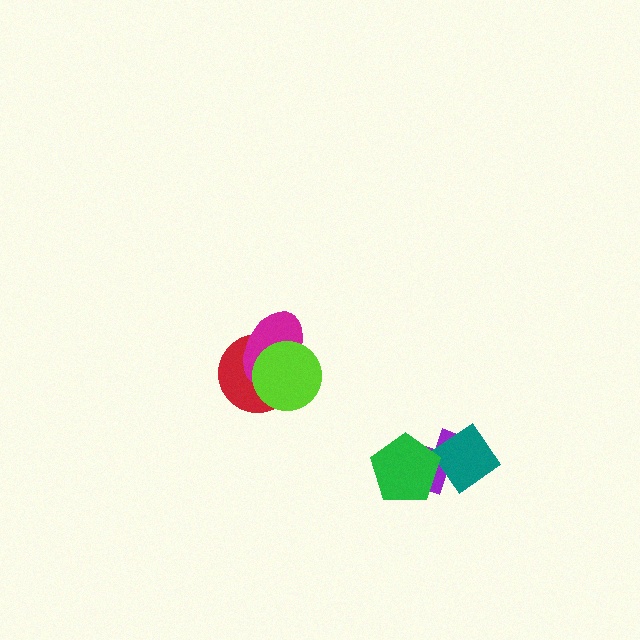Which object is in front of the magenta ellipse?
The lime circle is in front of the magenta ellipse.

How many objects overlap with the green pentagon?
1 object overlaps with the green pentagon.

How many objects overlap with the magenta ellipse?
2 objects overlap with the magenta ellipse.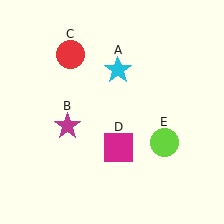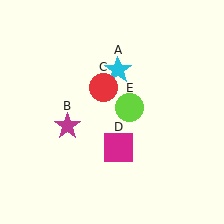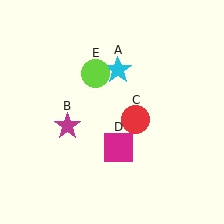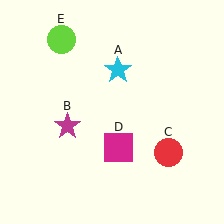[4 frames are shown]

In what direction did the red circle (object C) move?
The red circle (object C) moved down and to the right.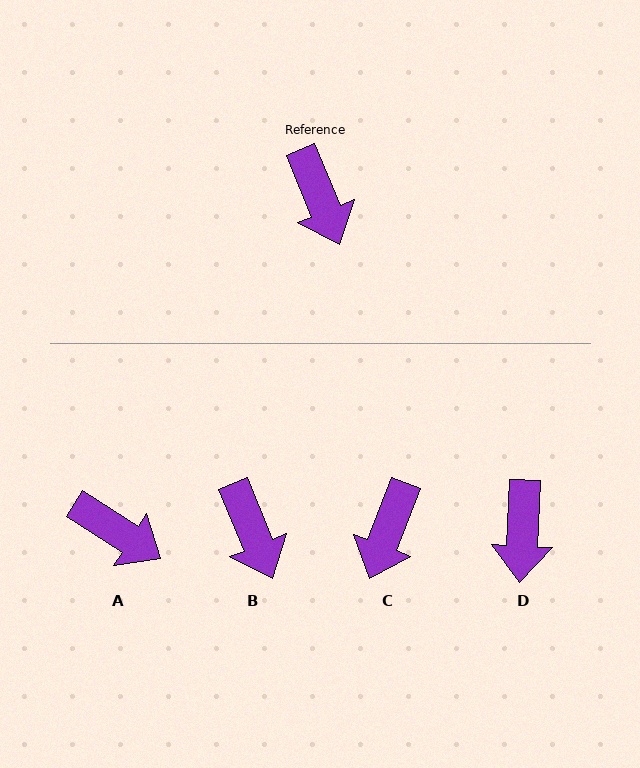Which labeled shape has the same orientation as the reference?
B.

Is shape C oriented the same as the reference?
No, it is off by about 44 degrees.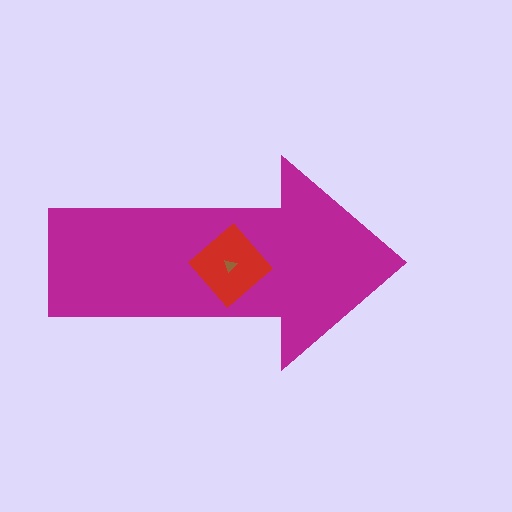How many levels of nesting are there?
3.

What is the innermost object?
The brown triangle.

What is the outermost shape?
The magenta arrow.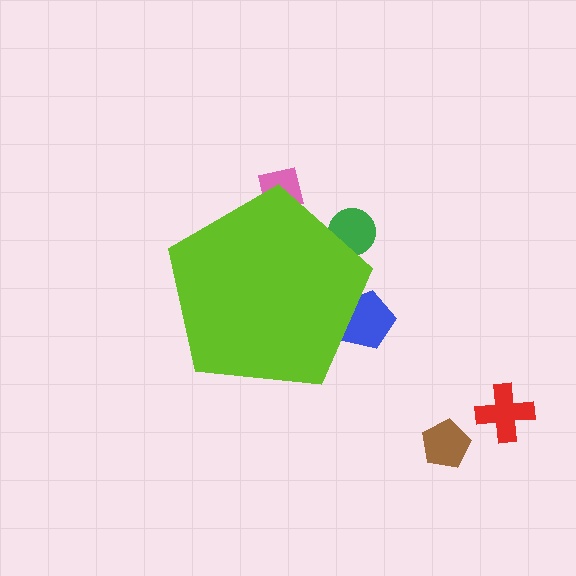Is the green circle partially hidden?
Yes, the green circle is partially hidden behind the lime pentagon.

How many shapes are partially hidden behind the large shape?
3 shapes are partially hidden.